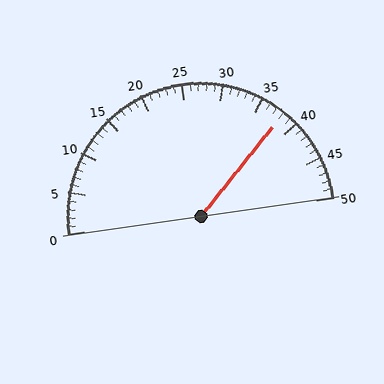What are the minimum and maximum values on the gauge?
The gauge ranges from 0 to 50.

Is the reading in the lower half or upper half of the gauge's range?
The reading is in the upper half of the range (0 to 50).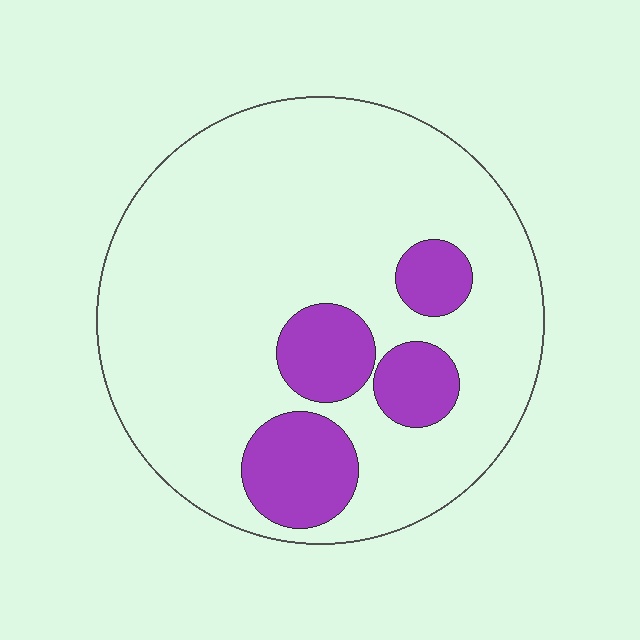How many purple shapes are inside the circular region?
4.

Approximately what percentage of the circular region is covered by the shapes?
Approximately 20%.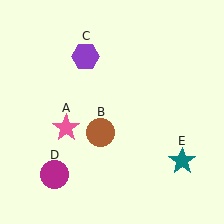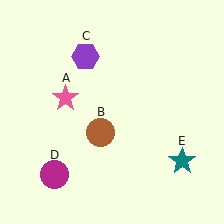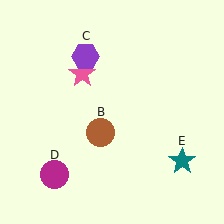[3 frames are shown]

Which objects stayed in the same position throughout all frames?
Brown circle (object B) and purple hexagon (object C) and magenta circle (object D) and teal star (object E) remained stationary.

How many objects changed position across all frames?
1 object changed position: pink star (object A).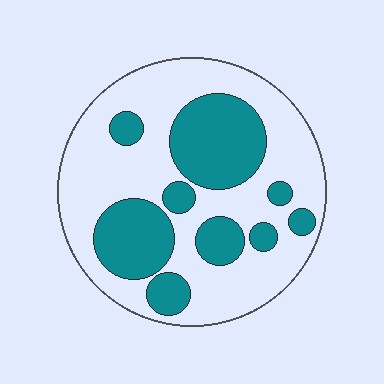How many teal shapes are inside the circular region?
9.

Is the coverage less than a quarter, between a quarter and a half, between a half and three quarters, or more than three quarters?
Between a quarter and a half.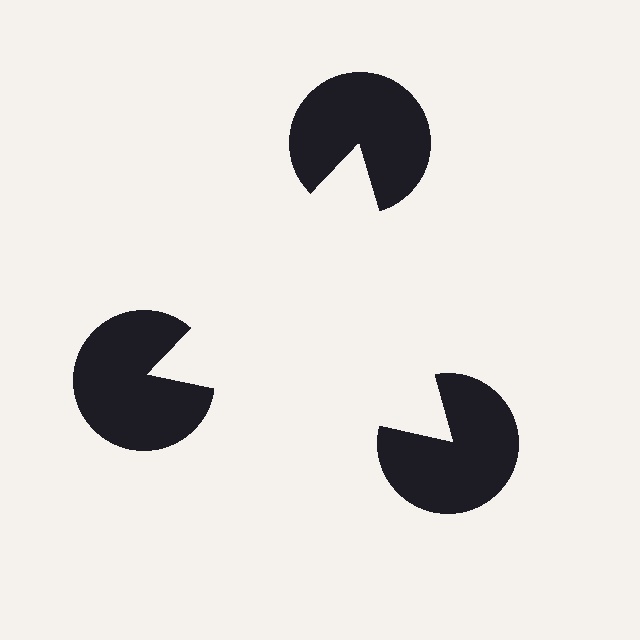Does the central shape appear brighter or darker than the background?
It typically appears slightly brighter than the background, even though no actual brightness change is drawn.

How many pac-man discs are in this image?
There are 3 — one at each vertex of the illusory triangle.